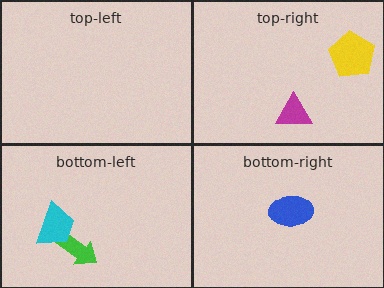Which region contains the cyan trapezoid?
The bottom-left region.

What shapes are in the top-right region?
The magenta triangle, the yellow pentagon.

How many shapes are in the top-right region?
2.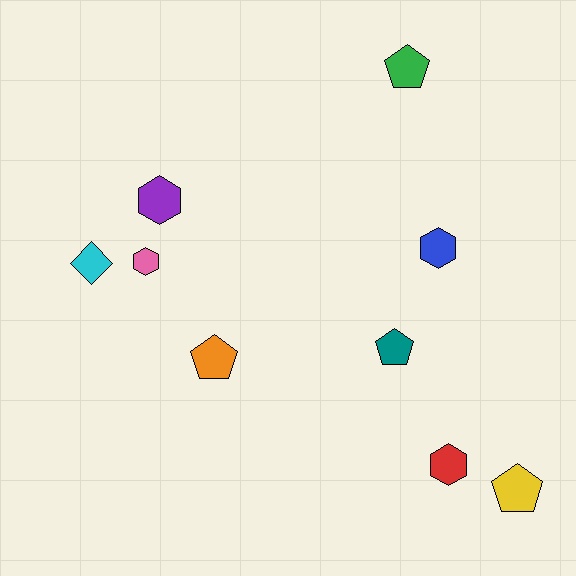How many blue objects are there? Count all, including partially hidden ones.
There is 1 blue object.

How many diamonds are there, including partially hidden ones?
There is 1 diamond.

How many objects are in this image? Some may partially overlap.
There are 9 objects.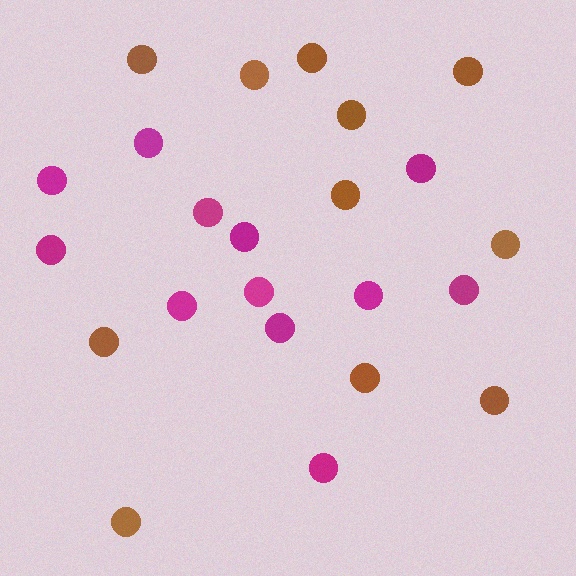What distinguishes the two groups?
There are 2 groups: one group of brown circles (11) and one group of magenta circles (12).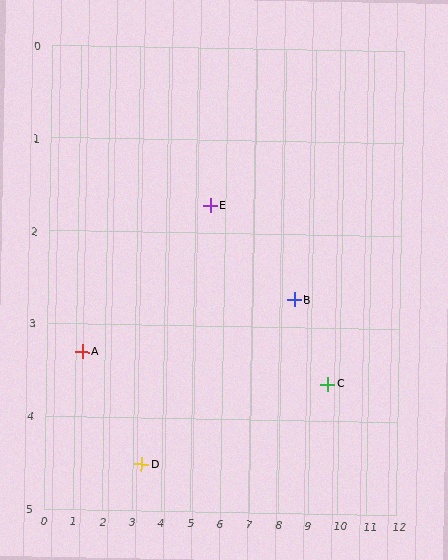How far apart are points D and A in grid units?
Points D and A are about 2.4 grid units apart.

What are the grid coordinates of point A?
Point A is at approximately (1.2, 3.3).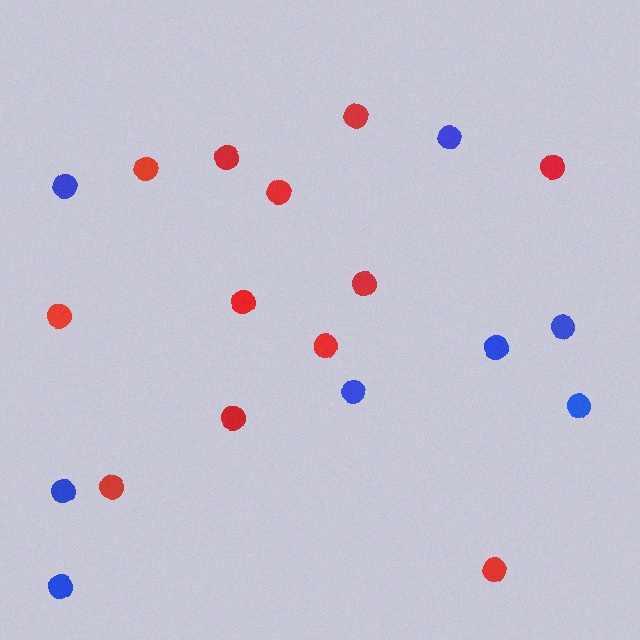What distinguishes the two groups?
There are 2 groups: one group of blue circles (8) and one group of red circles (12).